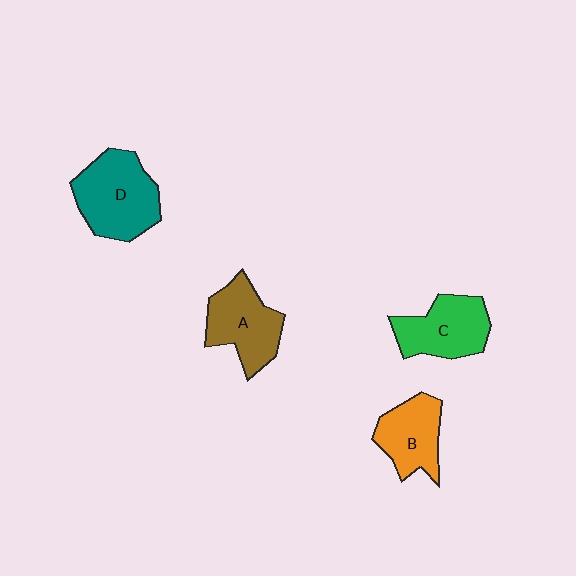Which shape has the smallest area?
Shape B (orange).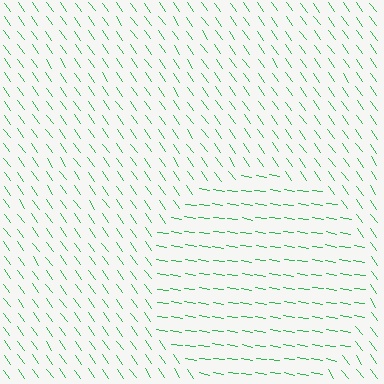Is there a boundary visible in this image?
Yes, there is a texture boundary formed by a change in line orientation.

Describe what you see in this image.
The image is filled with small green line segments. A circle region in the image has lines oriented differently from the surrounding lines, creating a visible texture boundary.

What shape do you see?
I see a circle.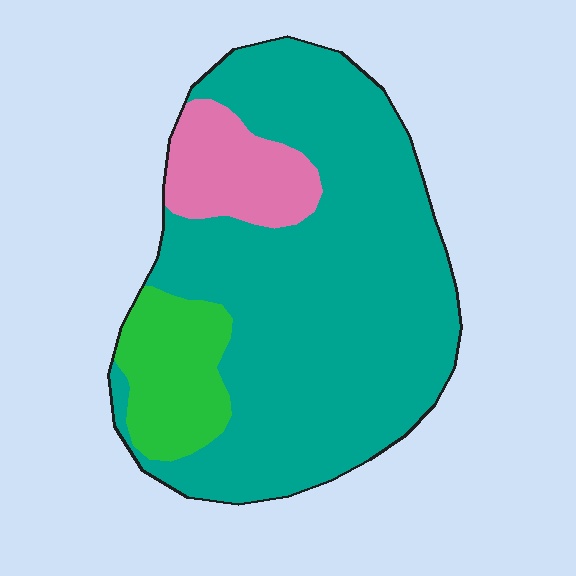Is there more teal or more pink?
Teal.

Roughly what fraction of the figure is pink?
Pink takes up about one eighth (1/8) of the figure.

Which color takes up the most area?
Teal, at roughly 75%.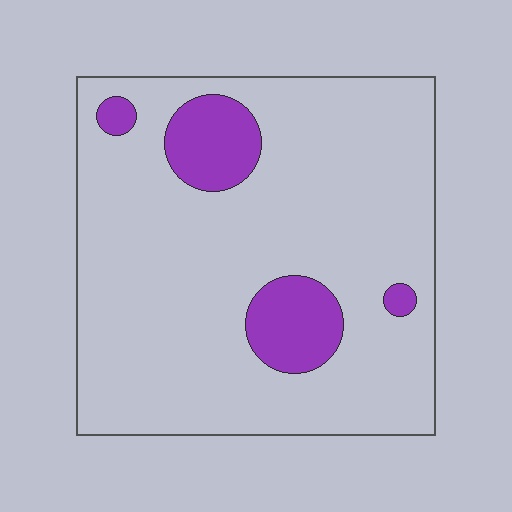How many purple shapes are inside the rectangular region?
4.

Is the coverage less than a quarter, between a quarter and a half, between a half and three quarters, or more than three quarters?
Less than a quarter.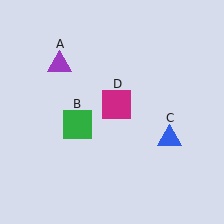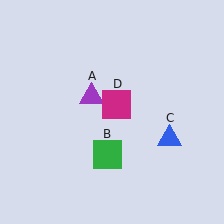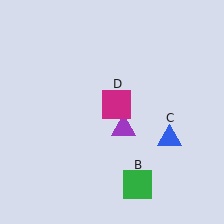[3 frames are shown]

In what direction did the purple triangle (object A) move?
The purple triangle (object A) moved down and to the right.